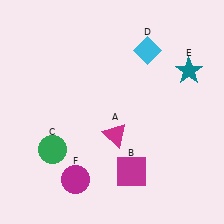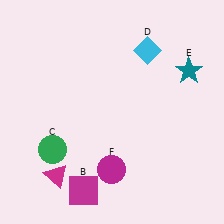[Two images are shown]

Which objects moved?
The objects that moved are: the magenta triangle (A), the magenta square (B), the magenta circle (F).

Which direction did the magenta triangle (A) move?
The magenta triangle (A) moved left.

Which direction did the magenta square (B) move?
The magenta square (B) moved left.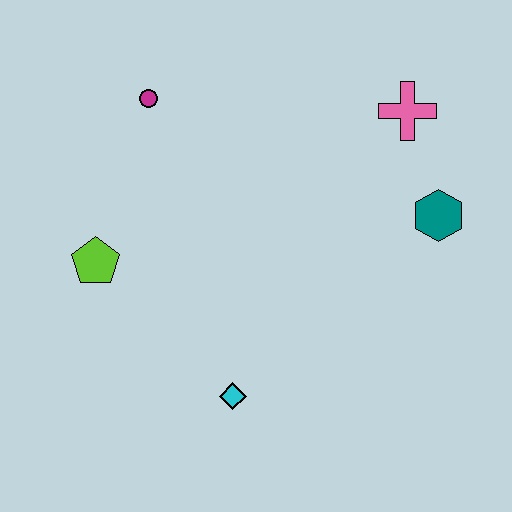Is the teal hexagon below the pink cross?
Yes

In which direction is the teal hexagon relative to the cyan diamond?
The teal hexagon is to the right of the cyan diamond.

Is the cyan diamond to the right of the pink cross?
No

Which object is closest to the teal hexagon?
The pink cross is closest to the teal hexagon.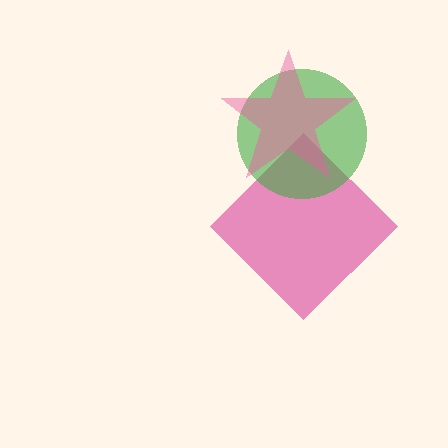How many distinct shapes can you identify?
There are 3 distinct shapes: a magenta diamond, a green circle, a pink star.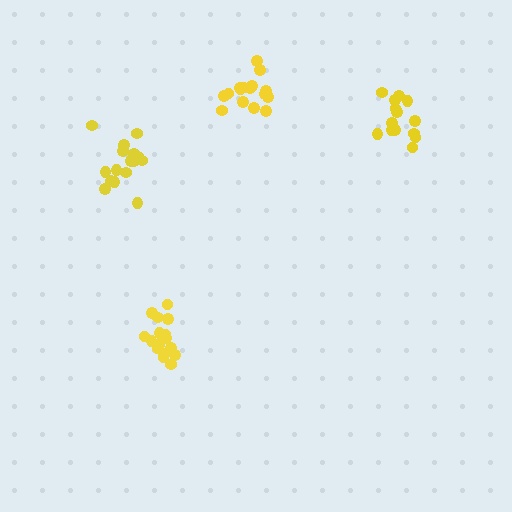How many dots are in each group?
Group 1: 16 dots, Group 2: 16 dots, Group 3: 16 dots, Group 4: 14 dots (62 total).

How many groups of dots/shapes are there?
There are 4 groups.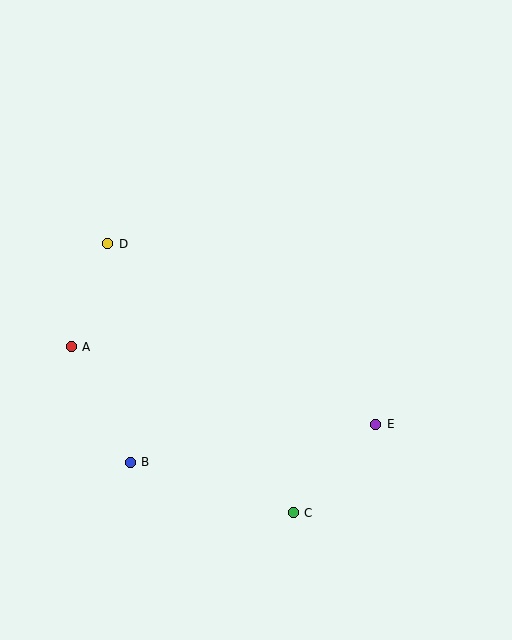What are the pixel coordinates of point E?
Point E is at (376, 424).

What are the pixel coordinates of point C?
Point C is at (293, 513).